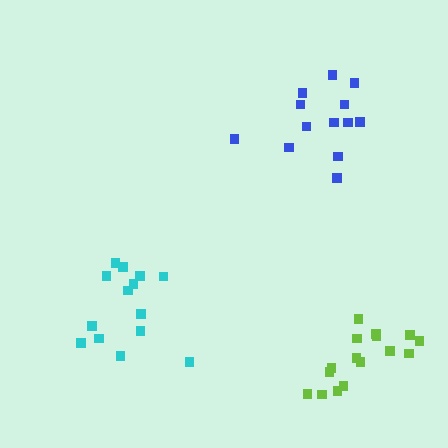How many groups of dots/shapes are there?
There are 3 groups.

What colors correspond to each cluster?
The clusters are colored: cyan, lime, blue.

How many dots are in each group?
Group 1: 14 dots, Group 2: 16 dots, Group 3: 13 dots (43 total).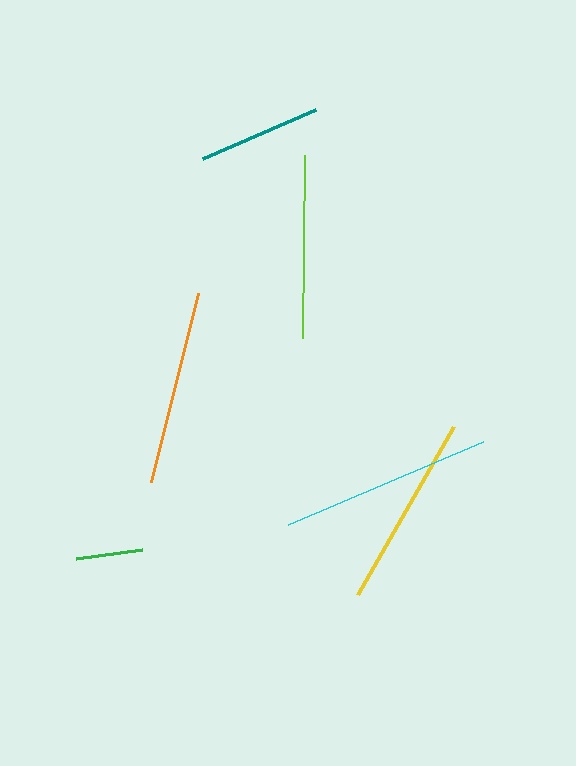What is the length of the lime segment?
The lime segment is approximately 184 pixels long.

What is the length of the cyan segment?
The cyan segment is approximately 211 pixels long.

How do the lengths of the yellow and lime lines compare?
The yellow and lime lines are approximately the same length.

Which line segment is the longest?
The cyan line is the longest at approximately 211 pixels.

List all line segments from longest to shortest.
From longest to shortest: cyan, orange, yellow, lime, teal, green.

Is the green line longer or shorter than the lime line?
The lime line is longer than the green line.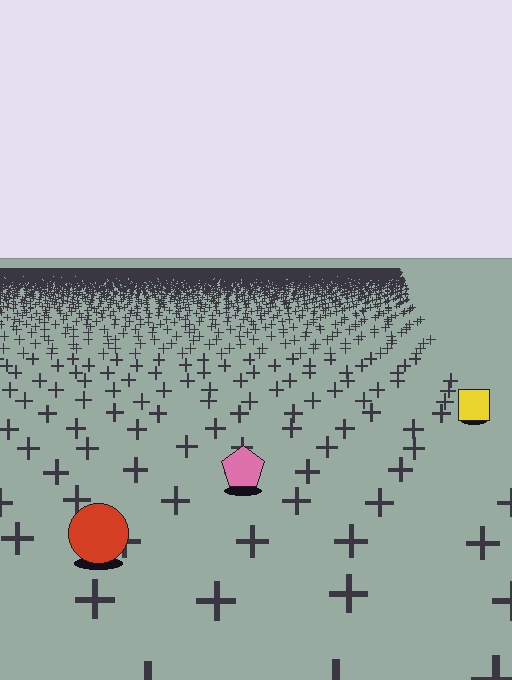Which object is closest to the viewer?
The red circle is closest. The texture marks near it are larger and more spread out.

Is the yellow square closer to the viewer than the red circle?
No. The red circle is closer — you can tell from the texture gradient: the ground texture is coarser near it.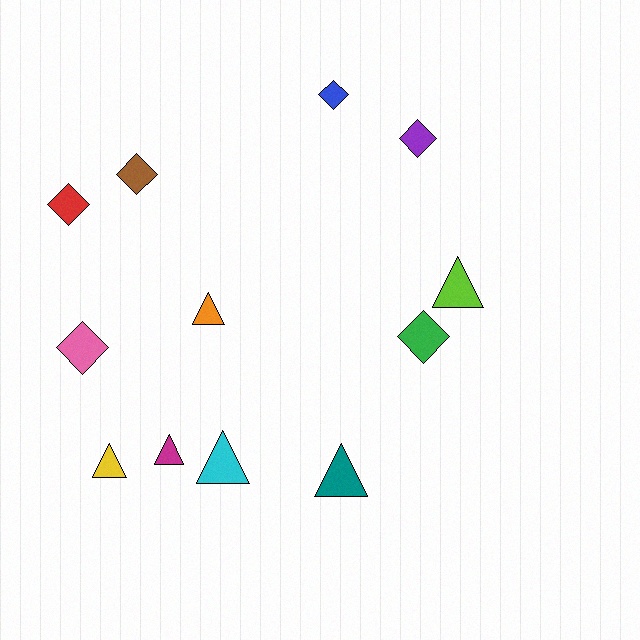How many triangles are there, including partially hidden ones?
There are 6 triangles.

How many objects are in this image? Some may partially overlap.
There are 12 objects.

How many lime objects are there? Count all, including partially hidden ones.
There is 1 lime object.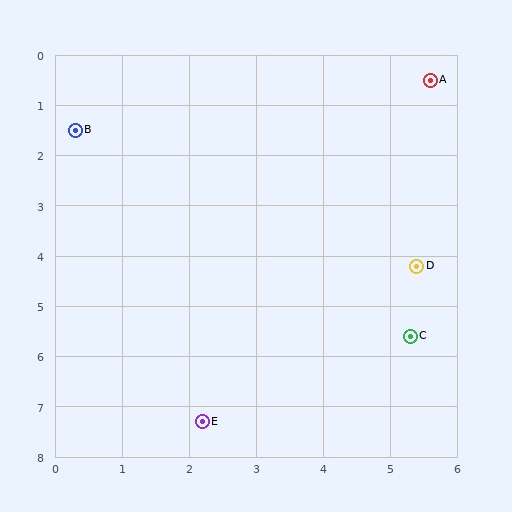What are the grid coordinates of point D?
Point D is at approximately (5.4, 4.2).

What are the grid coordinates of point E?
Point E is at approximately (2.2, 7.3).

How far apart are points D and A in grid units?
Points D and A are about 3.7 grid units apart.